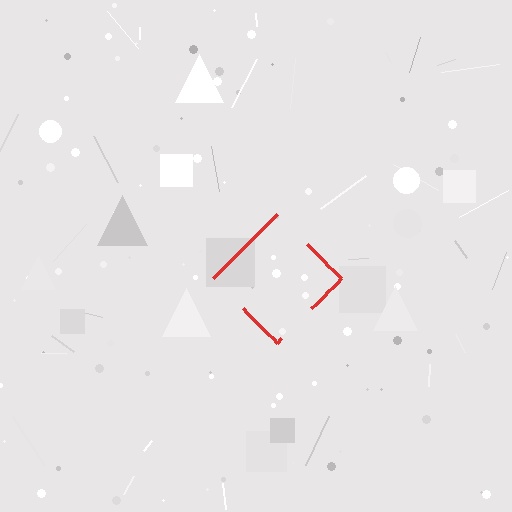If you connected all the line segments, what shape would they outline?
They would outline a diamond.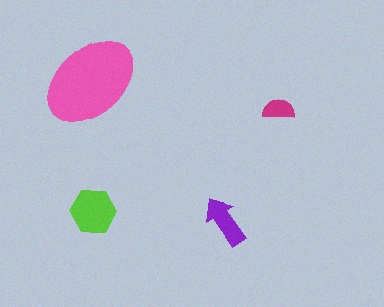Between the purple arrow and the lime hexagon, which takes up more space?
The lime hexagon.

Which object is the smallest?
The magenta semicircle.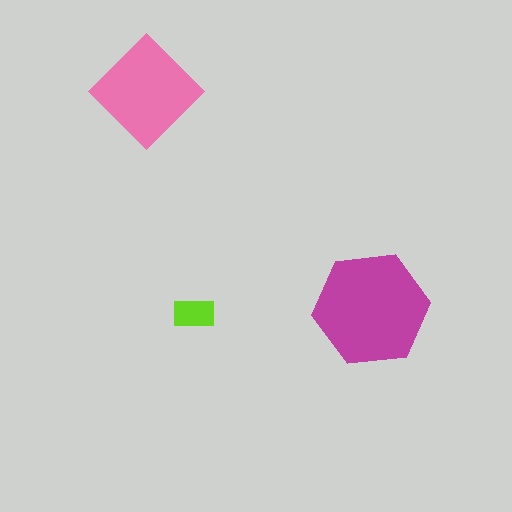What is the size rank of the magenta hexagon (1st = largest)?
1st.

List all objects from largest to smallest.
The magenta hexagon, the pink diamond, the lime rectangle.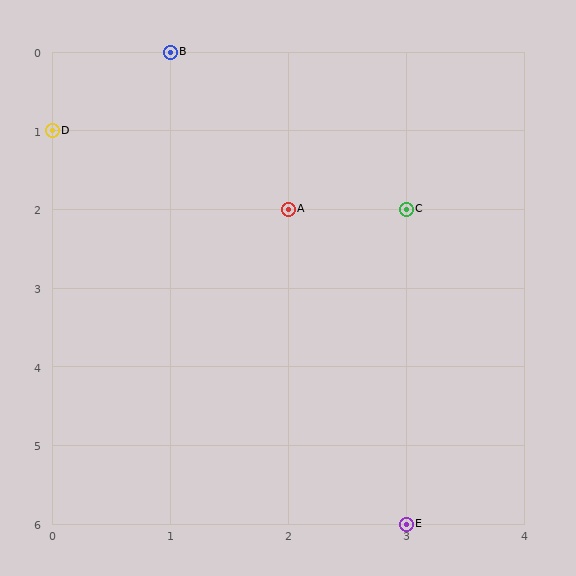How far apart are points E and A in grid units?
Points E and A are 1 column and 4 rows apart (about 4.1 grid units diagonally).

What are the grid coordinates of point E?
Point E is at grid coordinates (3, 6).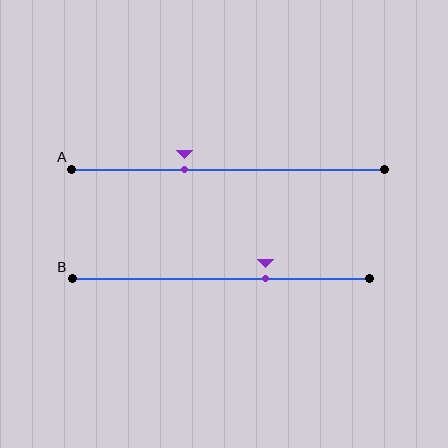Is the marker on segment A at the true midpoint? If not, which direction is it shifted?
No, the marker on segment A is shifted to the left by about 14% of the segment length.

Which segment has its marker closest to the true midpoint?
Segment A has its marker closest to the true midpoint.